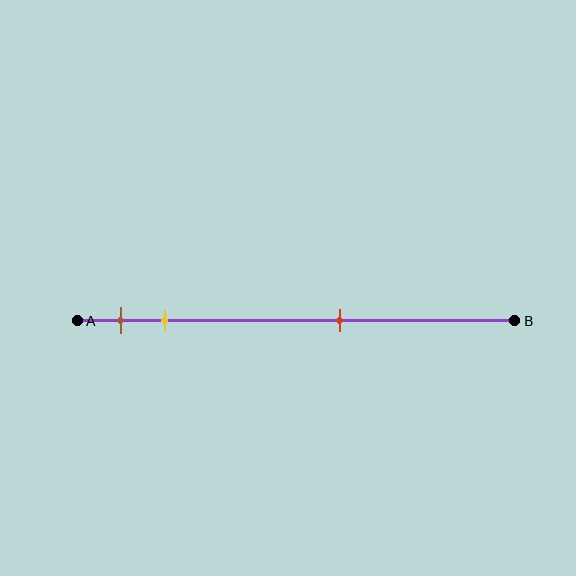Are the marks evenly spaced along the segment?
No, the marks are not evenly spaced.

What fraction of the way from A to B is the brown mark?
The brown mark is approximately 10% (0.1) of the way from A to B.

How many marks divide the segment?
There are 3 marks dividing the segment.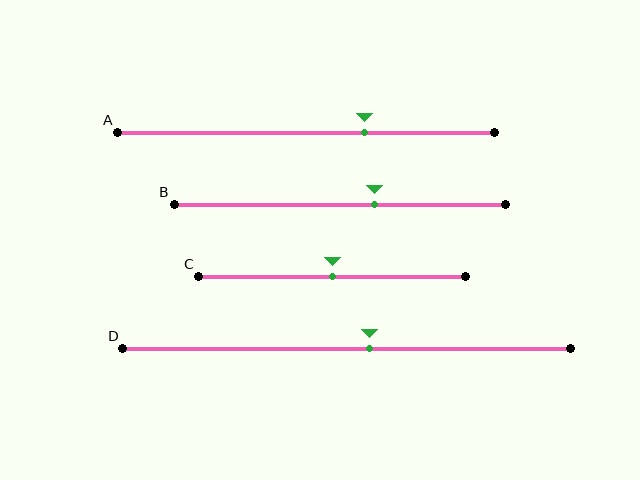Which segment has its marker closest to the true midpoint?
Segment C has its marker closest to the true midpoint.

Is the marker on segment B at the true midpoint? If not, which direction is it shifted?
No, the marker on segment B is shifted to the right by about 11% of the segment length.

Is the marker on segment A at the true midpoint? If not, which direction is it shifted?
No, the marker on segment A is shifted to the right by about 15% of the segment length.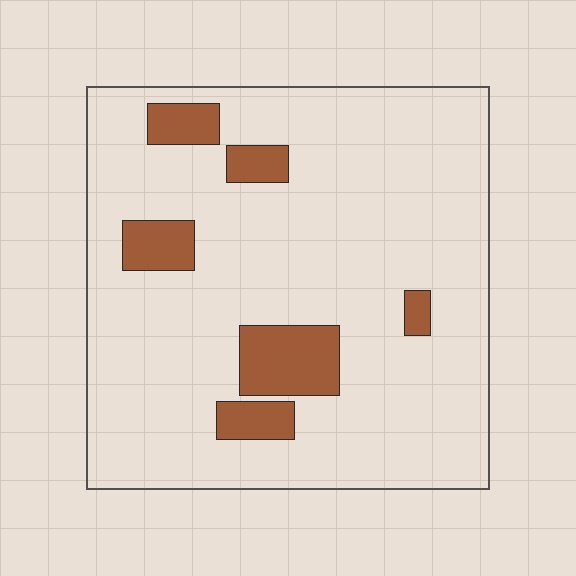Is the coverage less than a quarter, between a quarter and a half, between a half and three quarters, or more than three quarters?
Less than a quarter.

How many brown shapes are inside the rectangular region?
6.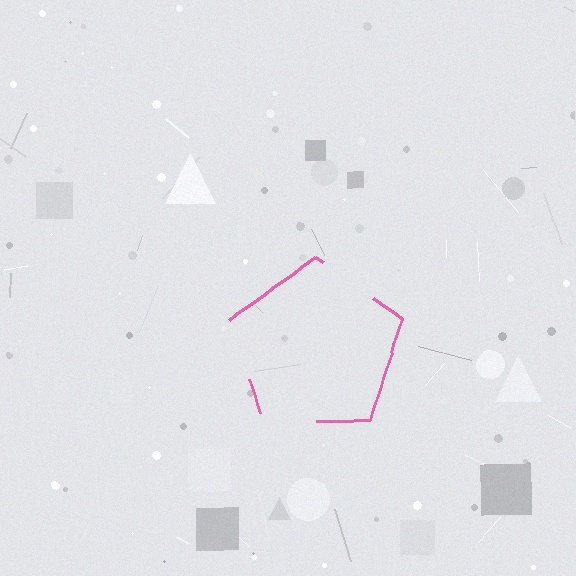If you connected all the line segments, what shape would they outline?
They would outline a pentagon.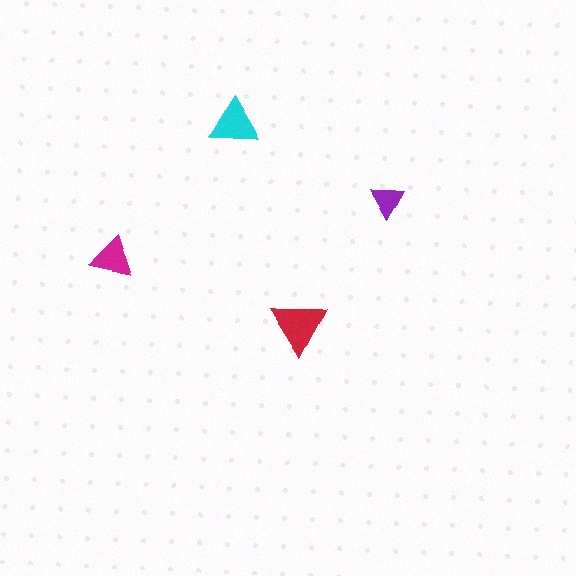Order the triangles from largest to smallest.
the red one, the cyan one, the magenta one, the purple one.